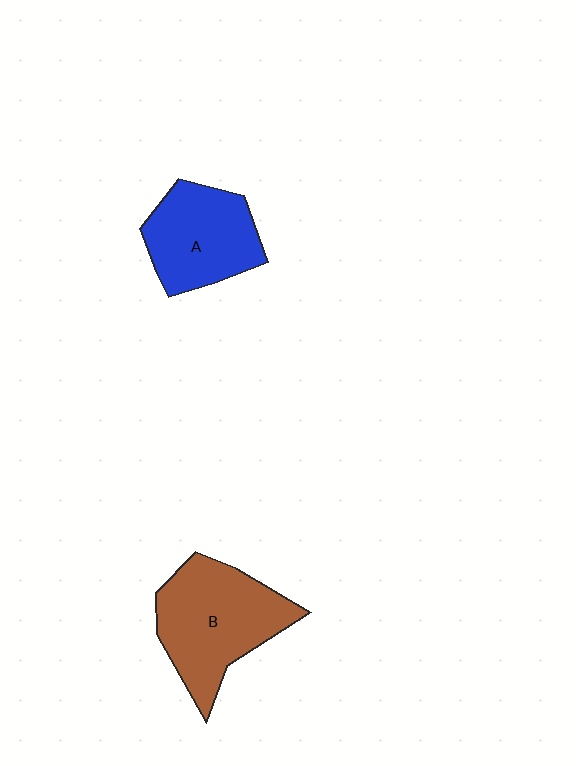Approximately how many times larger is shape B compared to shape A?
Approximately 1.3 times.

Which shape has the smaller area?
Shape A (blue).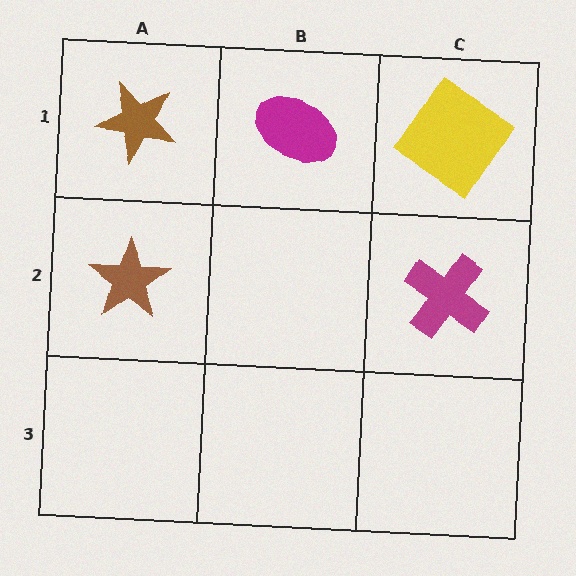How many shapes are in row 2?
2 shapes.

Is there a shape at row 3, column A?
No, that cell is empty.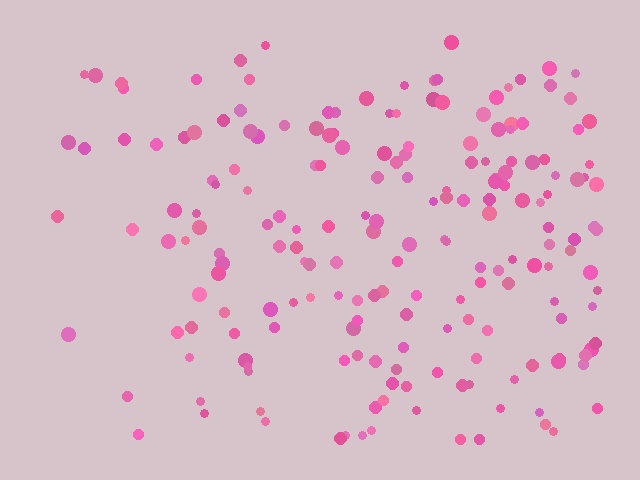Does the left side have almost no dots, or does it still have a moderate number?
Still a moderate number, just noticeably fewer than the right.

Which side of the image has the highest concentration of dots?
The right.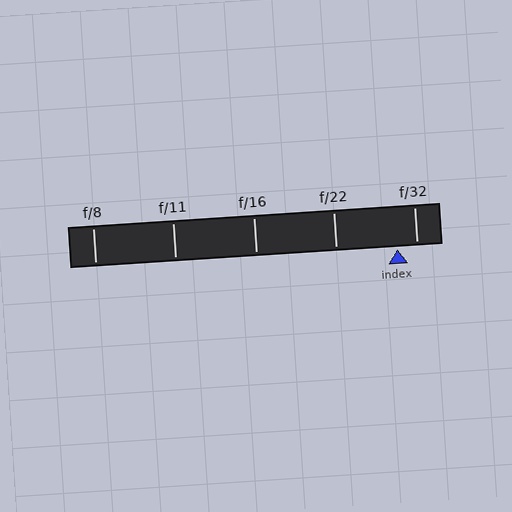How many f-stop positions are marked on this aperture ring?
There are 5 f-stop positions marked.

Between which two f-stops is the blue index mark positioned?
The index mark is between f/22 and f/32.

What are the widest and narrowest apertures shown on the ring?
The widest aperture shown is f/8 and the narrowest is f/32.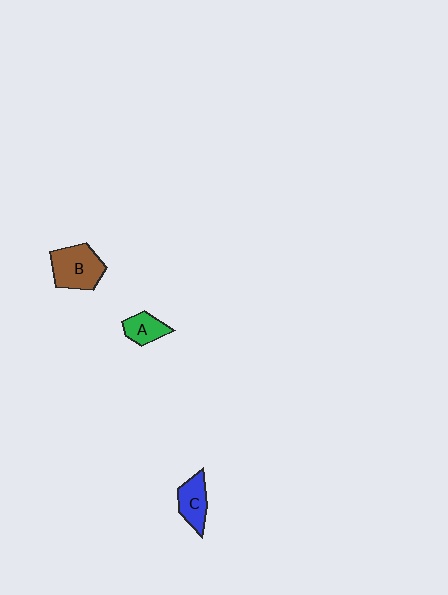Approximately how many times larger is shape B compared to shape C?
Approximately 1.5 times.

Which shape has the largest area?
Shape B (brown).